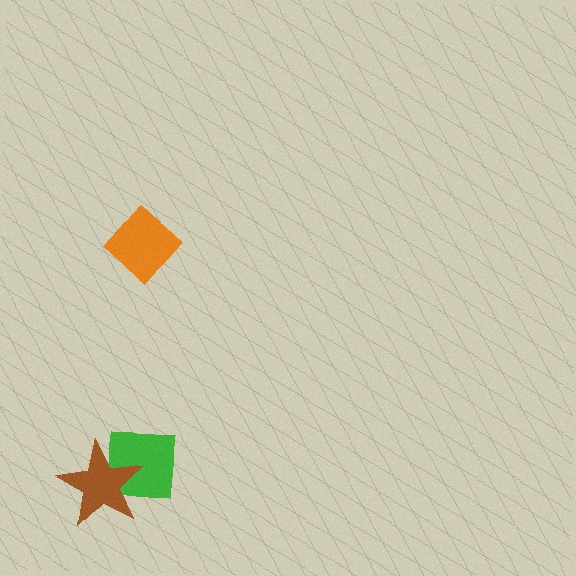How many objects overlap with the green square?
1 object overlaps with the green square.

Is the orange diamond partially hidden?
No, no other shape covers it.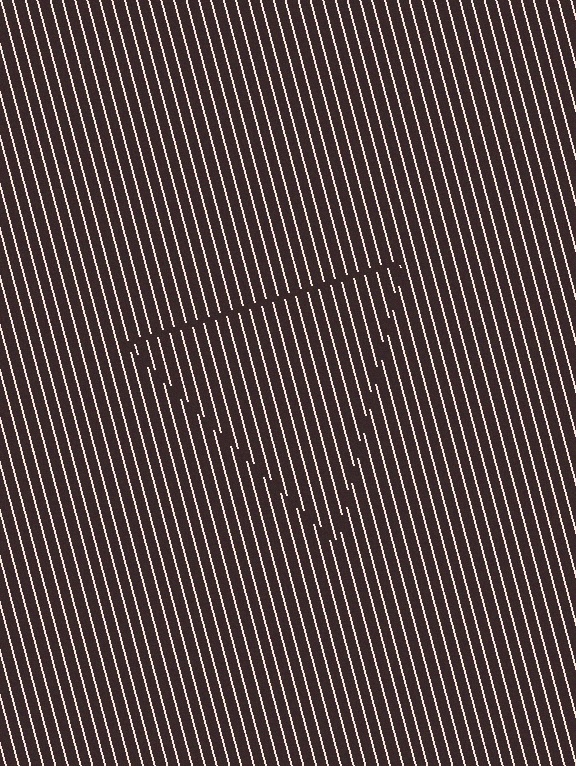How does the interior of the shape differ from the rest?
The interior of the shape contains the same grating, shifted by half a period — the contour is defined by the phase discontinuity where line-ends from the inner and outer gratings abut.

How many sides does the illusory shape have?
3 sides — the line-ends trace a triangle.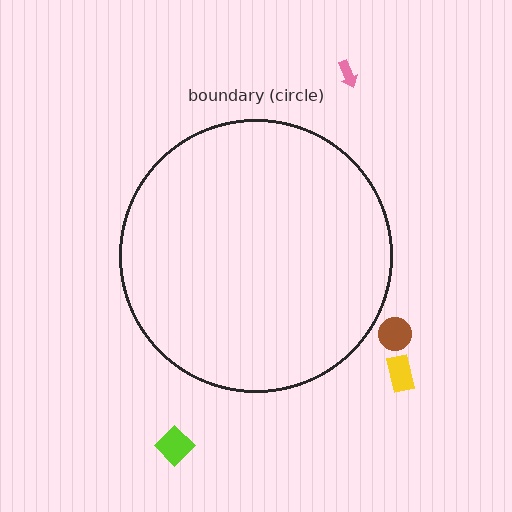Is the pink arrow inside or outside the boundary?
Outside.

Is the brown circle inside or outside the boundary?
Outside.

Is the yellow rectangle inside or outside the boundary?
Outside.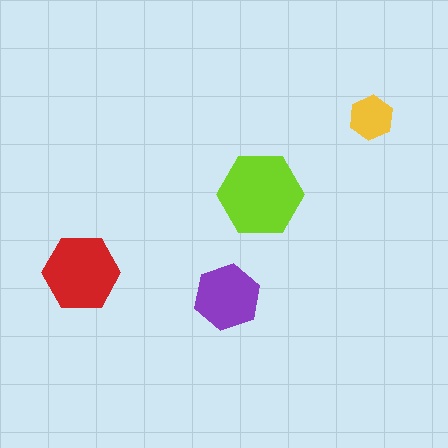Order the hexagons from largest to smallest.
the lime one, the red one, the purple one, the yellow one.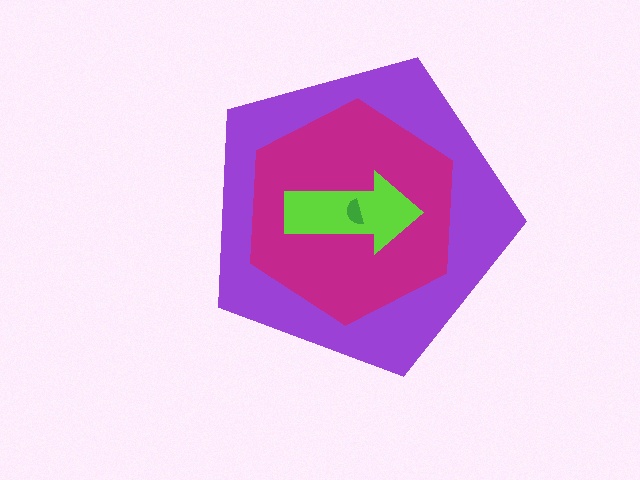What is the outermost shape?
The purple pentagon.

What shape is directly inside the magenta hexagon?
The lime arrow.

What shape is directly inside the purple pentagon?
The magenta hexagon.